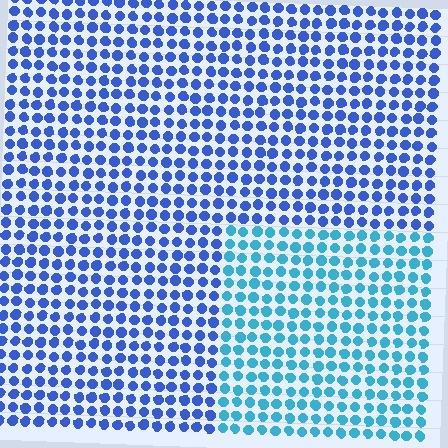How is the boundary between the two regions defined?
The boundary is defined purely by a slight shift in hue (about 34 degrees). Spacing, size, and orientation are identical on both sides.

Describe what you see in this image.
The image is filled with small blue elements in a uniform arrangement. A rectangle-shaped region is visible where the elements are tinted to a slightly different hue, forming a subtle color boundary.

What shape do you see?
I see a rectangle.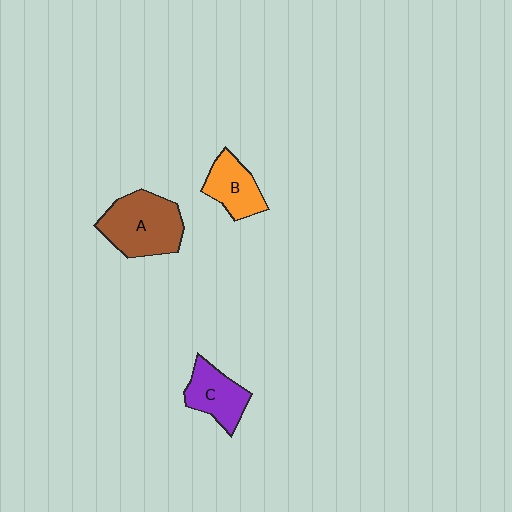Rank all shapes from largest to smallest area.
From largest to smallest: A (brown), C (purple), B (orange).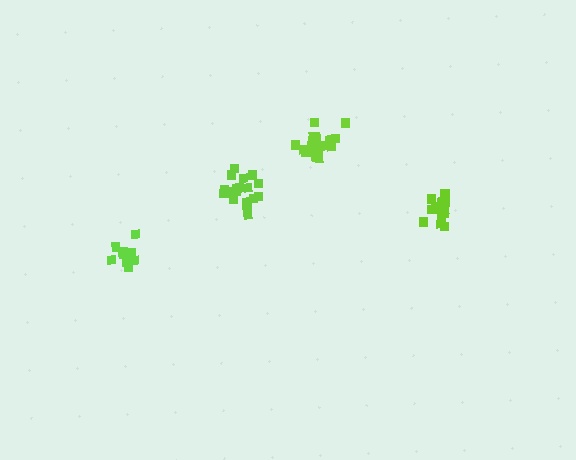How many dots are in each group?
Group 1: 18 dots, Group 2: 19 dots, Group 3: 15 dots, Group 4: 16 dots (68 total).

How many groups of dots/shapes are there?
There are 4 groups.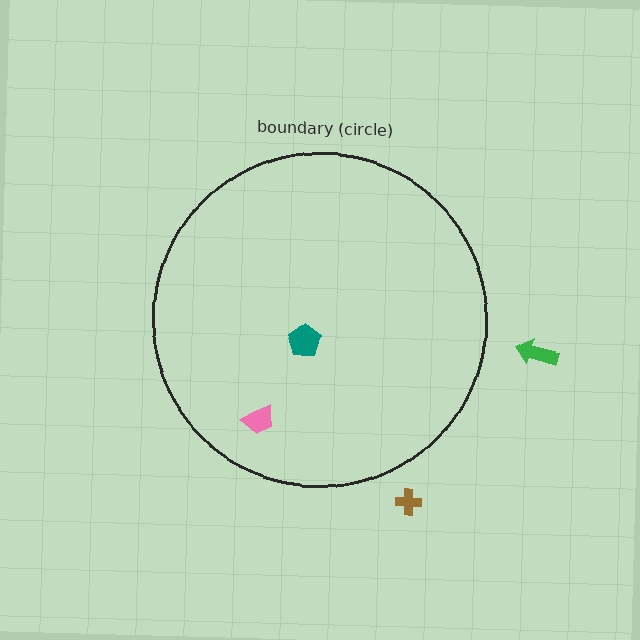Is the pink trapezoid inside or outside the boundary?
Inside.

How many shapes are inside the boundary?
2 inside, 2 outside.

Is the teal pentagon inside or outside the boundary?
Inside.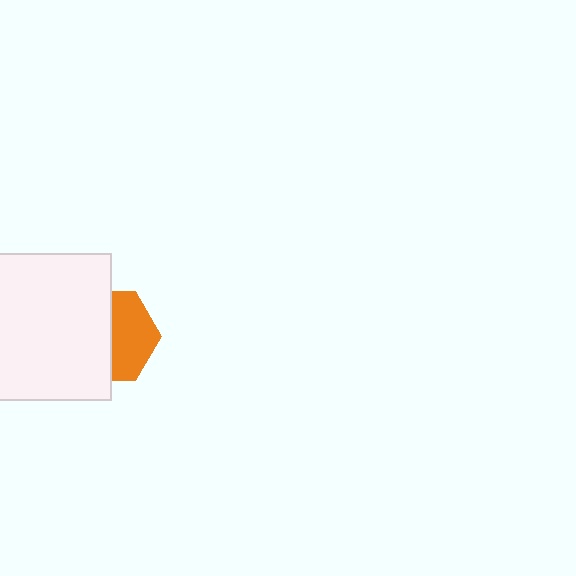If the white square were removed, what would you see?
You would see the complete orange hexagon.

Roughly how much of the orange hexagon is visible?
About half of it is visible (roughly 48%).